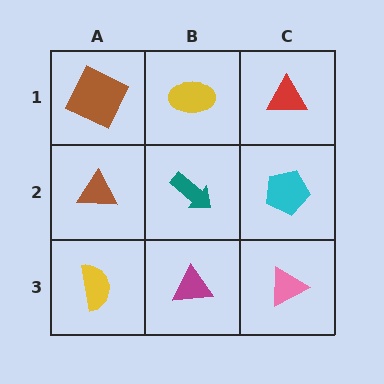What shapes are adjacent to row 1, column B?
A teal arrow (row 2, column B), a brown square (row 1, column A), a red triangle (row 1, column C).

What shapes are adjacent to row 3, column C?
A cyan pentagon (row 2, column C), a magenta triangle (row 3, column B).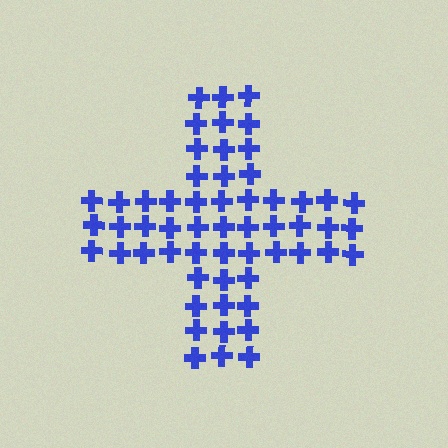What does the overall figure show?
The overall figure shows a cross.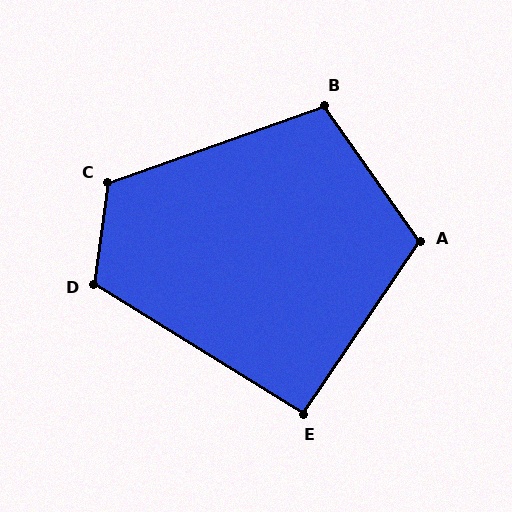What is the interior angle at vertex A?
Approximately 111 degrees (obtuse).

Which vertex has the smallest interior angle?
E, at approximately 92 degrees.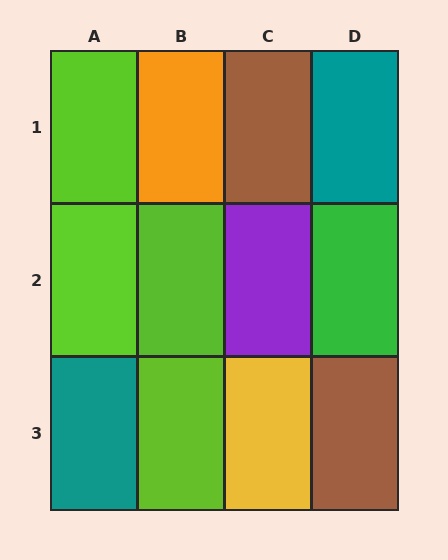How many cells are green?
1 cell is green.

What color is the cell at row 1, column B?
Orange.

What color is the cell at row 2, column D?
Green.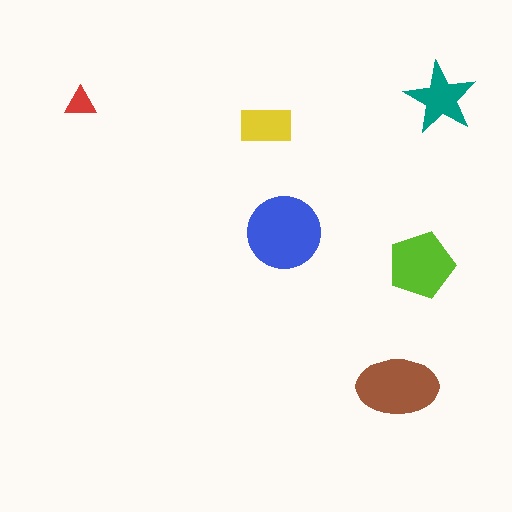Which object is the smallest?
The red triangle.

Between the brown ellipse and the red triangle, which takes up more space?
The brown ellipse.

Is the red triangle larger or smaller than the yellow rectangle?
Smaller.